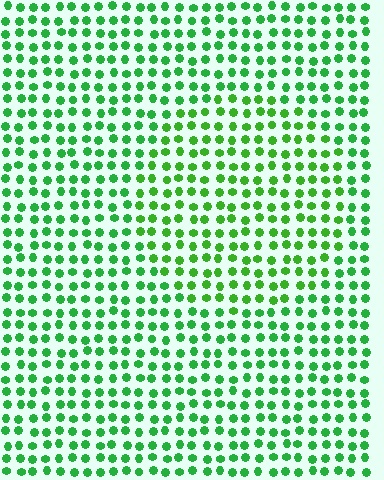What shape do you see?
I see a circle.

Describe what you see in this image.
The image is filled with small green elements in a uniform arrangement. A circle-shaped region is visible where the elements are tinted to a slightly different hue, forming a subtle color boundary.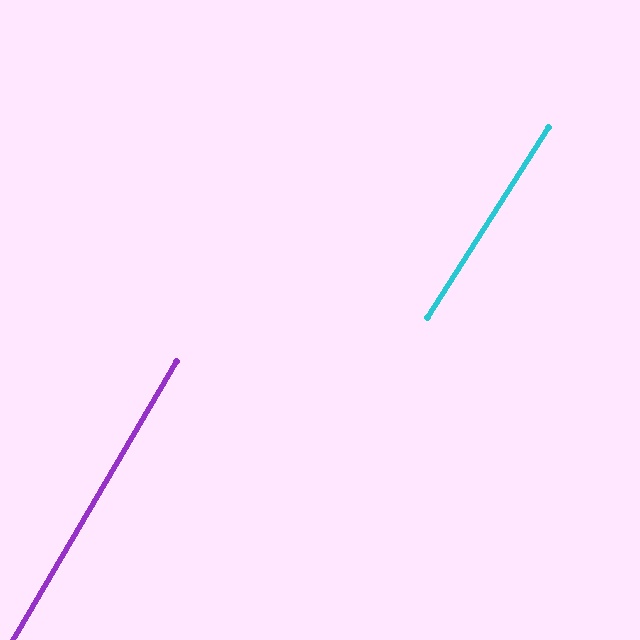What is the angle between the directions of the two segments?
Approximately 2 degrees.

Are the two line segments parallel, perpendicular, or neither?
Parallel — their directions differ by only 1.9°.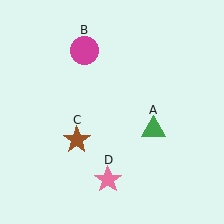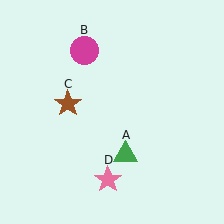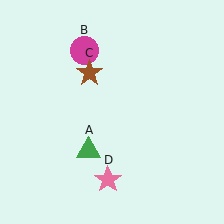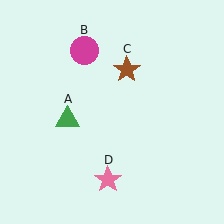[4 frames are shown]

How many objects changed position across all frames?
2 objects changed position: green triangle (object A), brown star (object C).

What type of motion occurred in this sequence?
The green triangle (object A), brown star (object C) rotated clockwise around the center of the scene.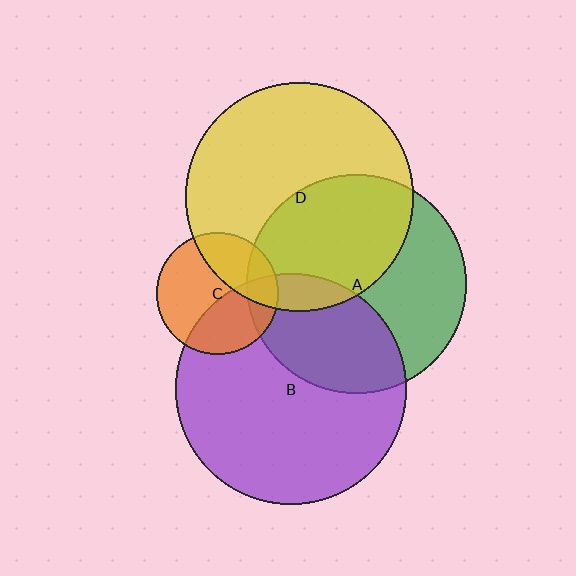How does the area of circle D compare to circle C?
Approximately 3.5 times.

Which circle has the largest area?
Circle B (purple).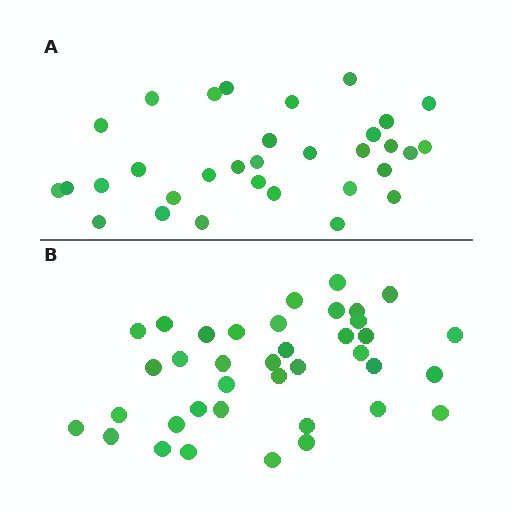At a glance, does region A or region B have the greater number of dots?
Region B (the bottom region) has more dots.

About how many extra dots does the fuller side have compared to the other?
Region B has about 6 more dots than region A.